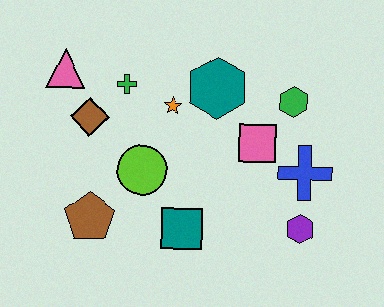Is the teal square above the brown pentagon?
No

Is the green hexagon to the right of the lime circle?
Yes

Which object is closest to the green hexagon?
The pink square is closest to the green hexagon.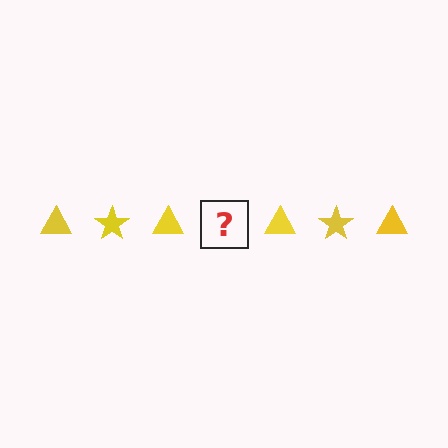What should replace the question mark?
The question mark should be replaced with a yellow star.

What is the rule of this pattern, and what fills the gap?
The rule is that the pattern cycles through triangle, star shapes in yellow. The gap should be filled with a yellow star.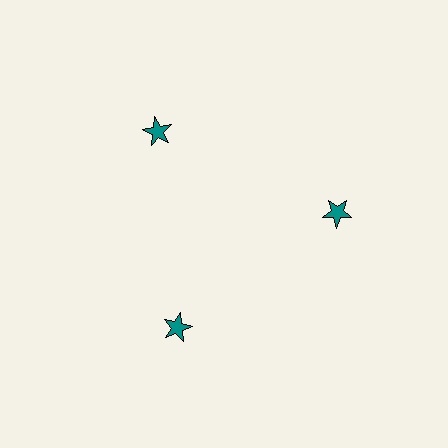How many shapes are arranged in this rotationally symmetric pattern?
There are 3 shapes, arranged in 3 groups of 1.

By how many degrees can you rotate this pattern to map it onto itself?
The pattern maps onto itself every 120 degrees of rotation.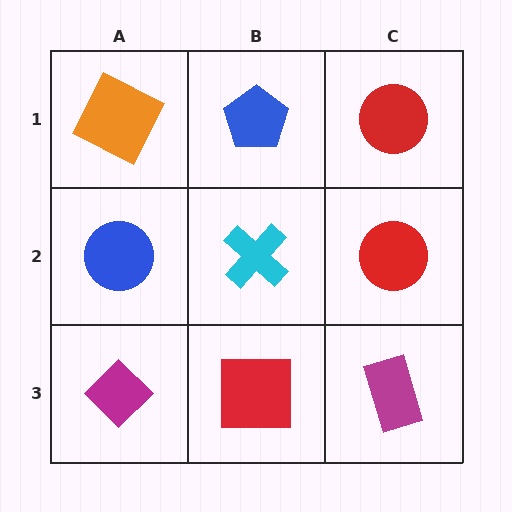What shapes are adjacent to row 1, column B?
A cyan cross (row 2, column B), an orange square (row 1, column A), a red circle (row 1, column C).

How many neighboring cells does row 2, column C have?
3.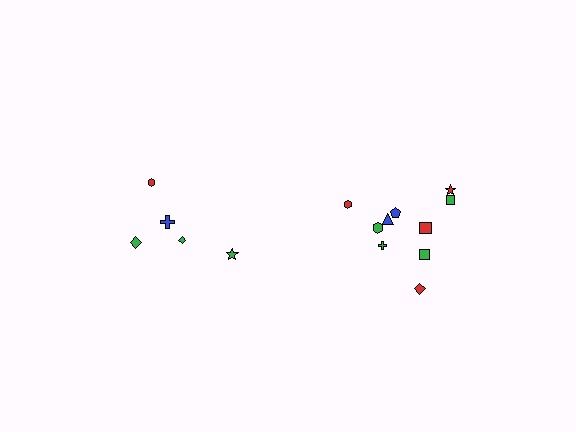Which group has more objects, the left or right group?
The right group.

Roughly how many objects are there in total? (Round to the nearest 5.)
Roughly 15 objects in total.